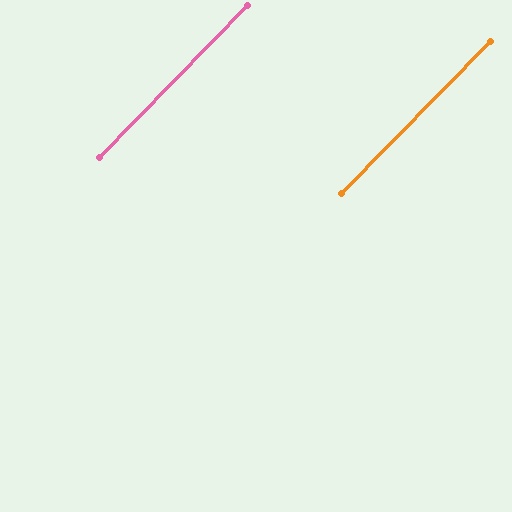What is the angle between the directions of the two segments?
Approximately 0 degrees.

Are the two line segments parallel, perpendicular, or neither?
Parallel — their directions differ by only 0.4°.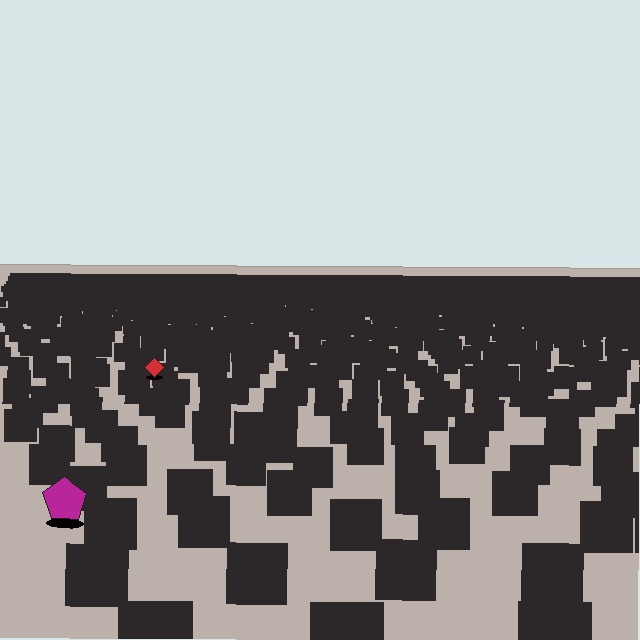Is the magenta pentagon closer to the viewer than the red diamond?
Yes. The magenta pentagon is closer — you can tell from the texture gradient: the ground texture is coarser near it.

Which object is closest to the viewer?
The magenta pentagon is closest. The texture marks near it are larger and more spread out.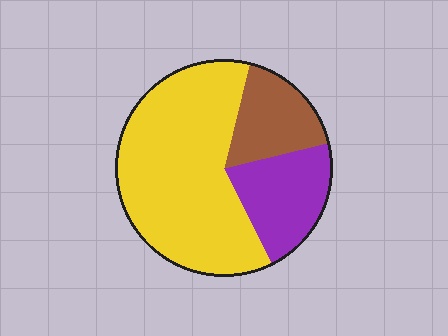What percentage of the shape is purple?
Purple covers 21% of the shape.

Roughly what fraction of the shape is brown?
Brown covers 17% of the shape.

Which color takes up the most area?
Yellow, at roughly 60%.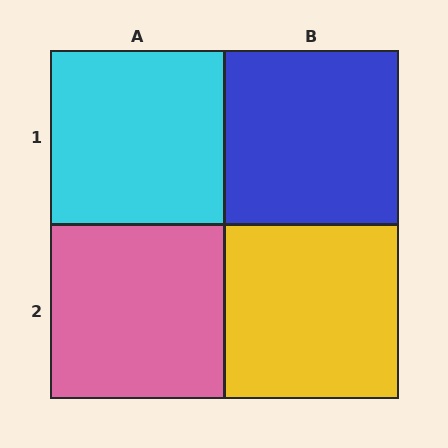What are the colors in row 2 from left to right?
Pink, yellow.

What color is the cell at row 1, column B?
Blue.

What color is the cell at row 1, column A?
Cyan.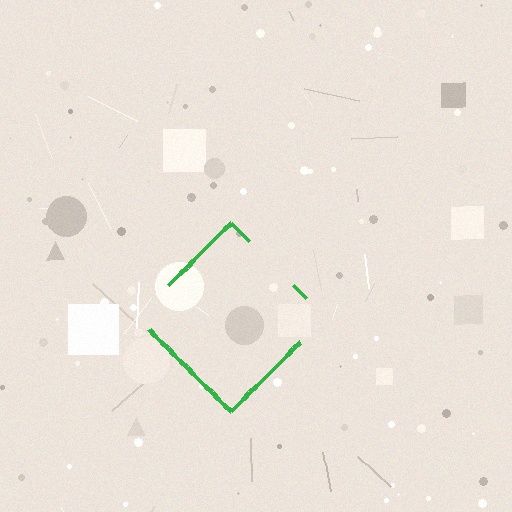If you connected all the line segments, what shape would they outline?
They would outline a diamond.